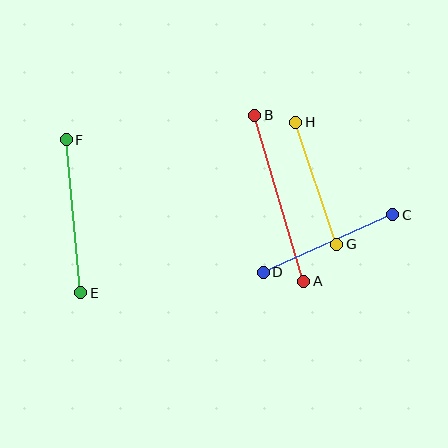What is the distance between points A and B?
The distance is approximately 173 pixels.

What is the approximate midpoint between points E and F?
The midpoint is at approximately (73, 216) pixels.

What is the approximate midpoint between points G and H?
The midpoint is at approximately (316, 183) pixels.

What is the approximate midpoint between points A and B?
The midpoint is at approximately (279, 198) pixels.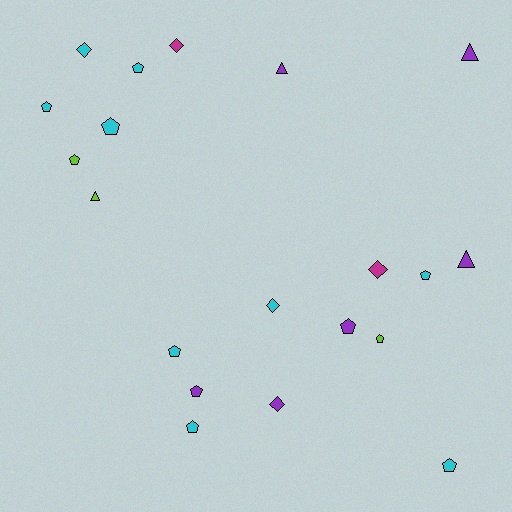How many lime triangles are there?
There is 1 lime triangle.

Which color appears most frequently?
Cyan, with 9 objects.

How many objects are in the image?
There are 20 objects.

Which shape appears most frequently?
Pentagon, with 11 objects.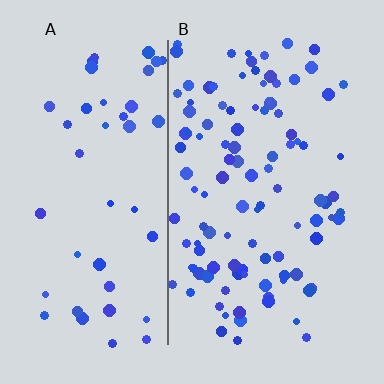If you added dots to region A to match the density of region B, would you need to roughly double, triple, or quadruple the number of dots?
Approximately double.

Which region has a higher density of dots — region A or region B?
B (the right).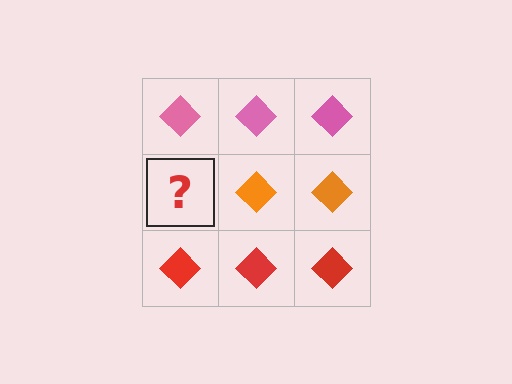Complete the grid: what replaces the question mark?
The question mark should be replaced with an orange diamond.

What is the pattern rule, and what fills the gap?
The rule is that each row has a consistent color. The gap should be filled with an orange diamond.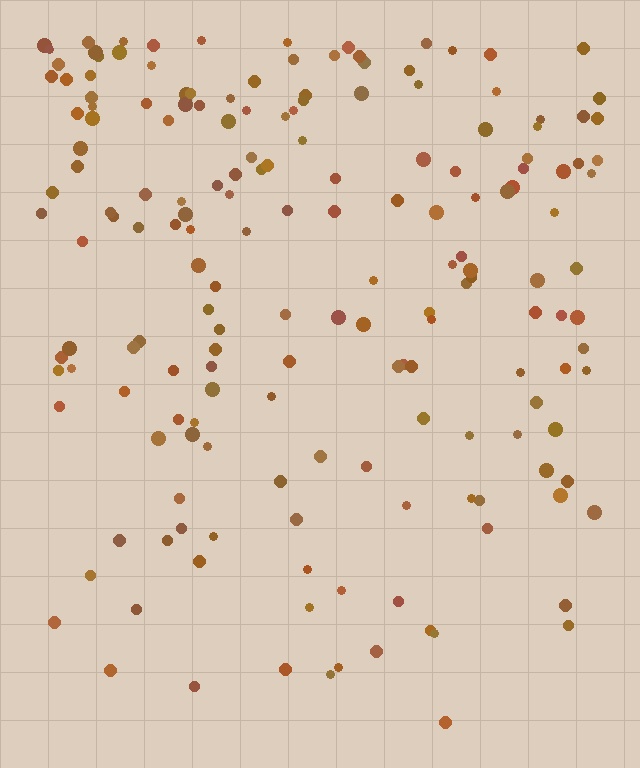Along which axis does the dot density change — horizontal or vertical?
Vertical.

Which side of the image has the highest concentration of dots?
The top.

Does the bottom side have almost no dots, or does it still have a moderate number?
Still a moderate number, just noticeably fewer than the top.